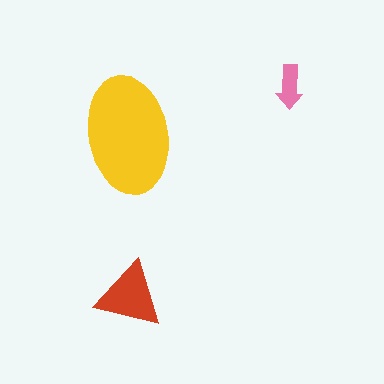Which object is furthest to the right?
The pink arrow is rightmost.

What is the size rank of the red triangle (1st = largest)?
2nd.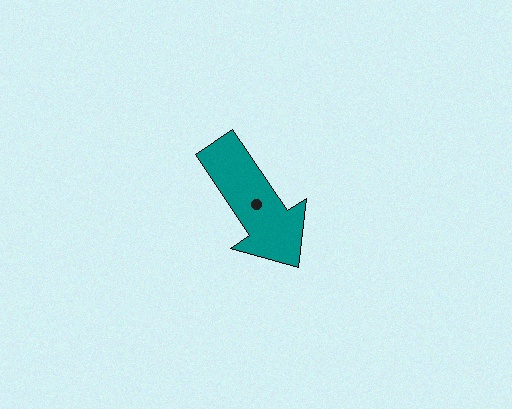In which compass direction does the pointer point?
Southeast.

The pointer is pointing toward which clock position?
Roughly 5 o'clock.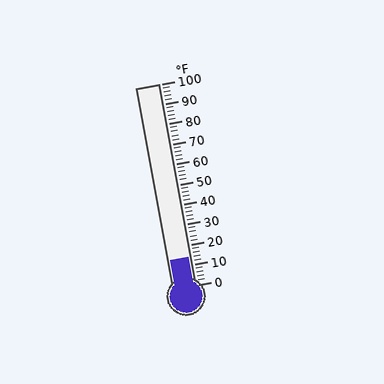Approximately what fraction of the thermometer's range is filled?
The thermometer is filled to approximately 15% of its range.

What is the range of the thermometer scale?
The thermometer scale ranges from 0°F to 100°F.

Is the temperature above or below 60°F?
The temperature is below 60°F.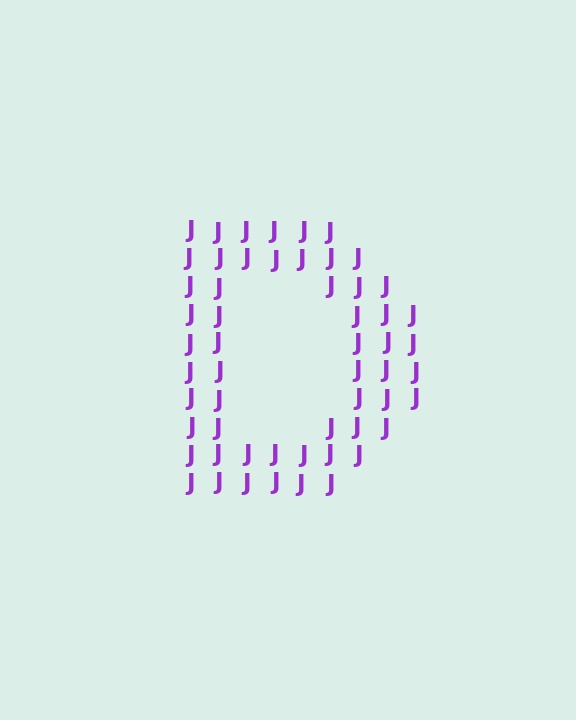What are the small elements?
The small elements are letter J's.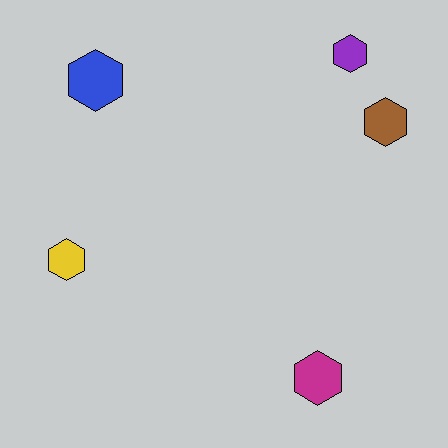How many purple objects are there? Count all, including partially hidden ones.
There is 1 purple object.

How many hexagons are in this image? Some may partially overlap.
There are 5 hexagons.